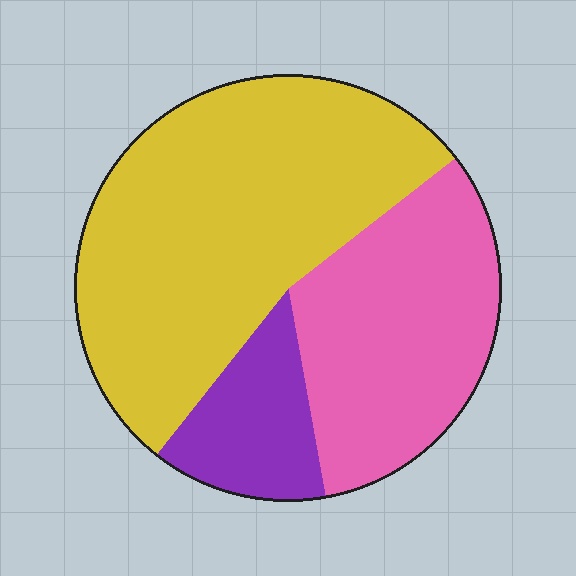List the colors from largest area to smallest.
From largest to smallest: yellow, pink, purple.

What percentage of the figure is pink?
Pink covers 33% of the figure.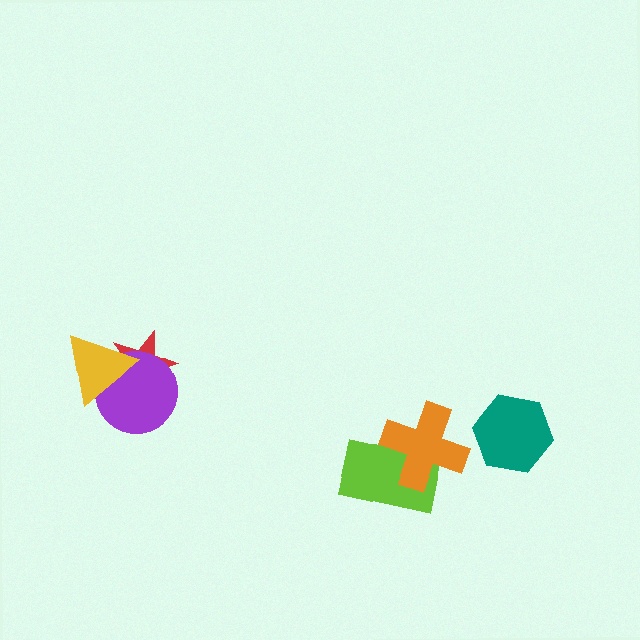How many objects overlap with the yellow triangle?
2 objects overlap with the yellow triangle.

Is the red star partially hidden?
Yes, it is partially covered by another shape.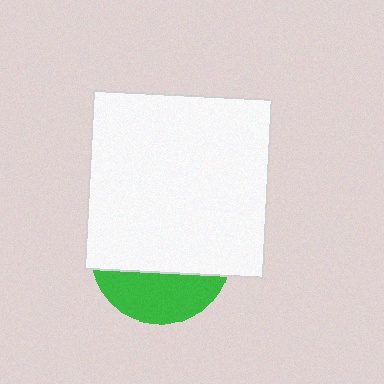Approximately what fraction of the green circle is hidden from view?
Roughly 68% of the green circle is hidden behind the white square.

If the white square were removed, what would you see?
You would see the complete green circle.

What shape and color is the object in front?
The object in front is a white square.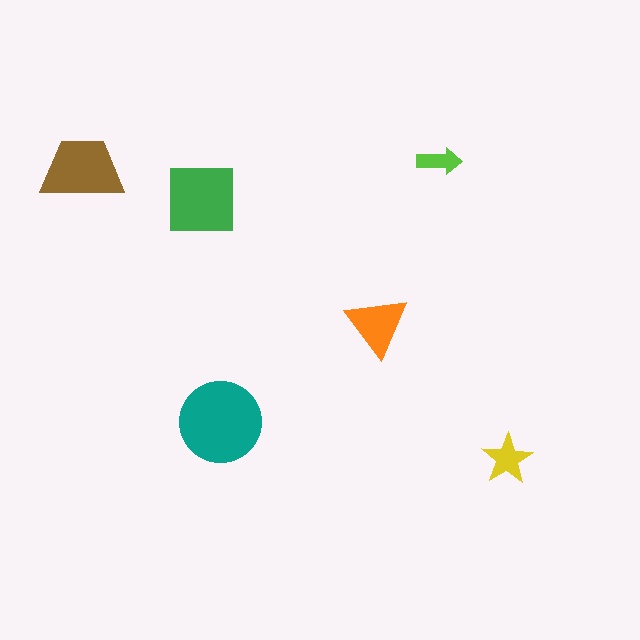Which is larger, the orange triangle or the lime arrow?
The orange triangle.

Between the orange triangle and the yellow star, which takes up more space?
The orange triangle.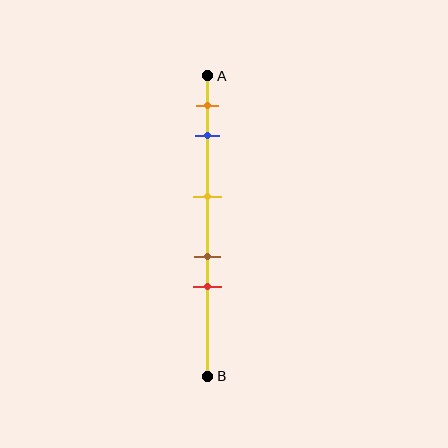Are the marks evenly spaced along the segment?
No, the marks are not evenly spaced.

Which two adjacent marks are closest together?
The brown and red marks are the closest adjacent pair.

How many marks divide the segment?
There are 5 marks dividing the segment.